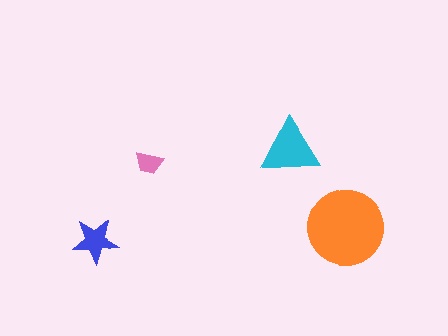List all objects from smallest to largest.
The pink trapezoid, the blue star, the cyan triangle, the orange circle.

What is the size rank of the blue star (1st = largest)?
3rd.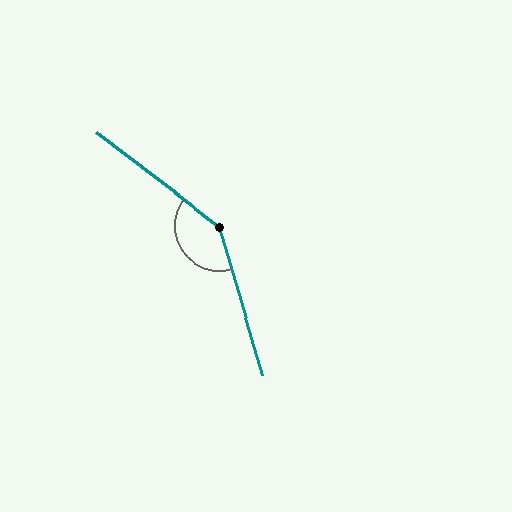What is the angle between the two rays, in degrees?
Approximately 144 degrees.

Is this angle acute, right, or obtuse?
It is obtuse.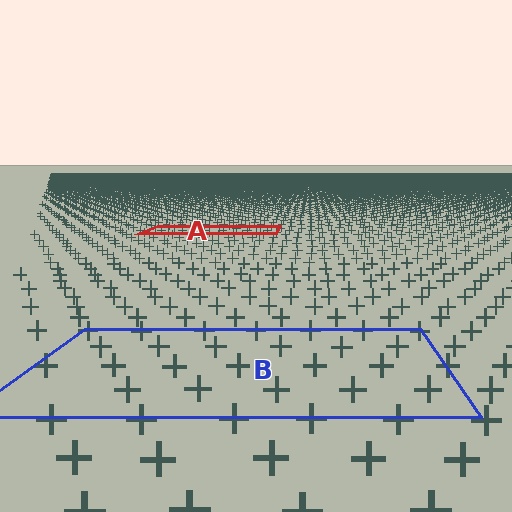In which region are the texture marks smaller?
The texture marks are smaller in region A, because it is farther away.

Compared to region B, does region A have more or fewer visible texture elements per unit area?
Region A has more texture elements per unit area — they are packed more densely because it is farther away.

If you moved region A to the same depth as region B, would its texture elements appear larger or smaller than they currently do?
They would appear larger. At a closer depth, the same texture elements are projected at a bigger on-screen size.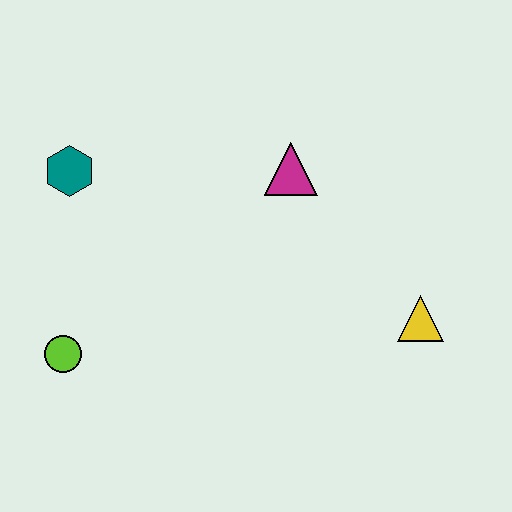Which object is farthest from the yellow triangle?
The teal hexagon is farthest from the yellow triangle.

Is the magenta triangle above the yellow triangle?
Yes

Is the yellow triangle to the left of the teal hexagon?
No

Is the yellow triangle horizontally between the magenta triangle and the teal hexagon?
No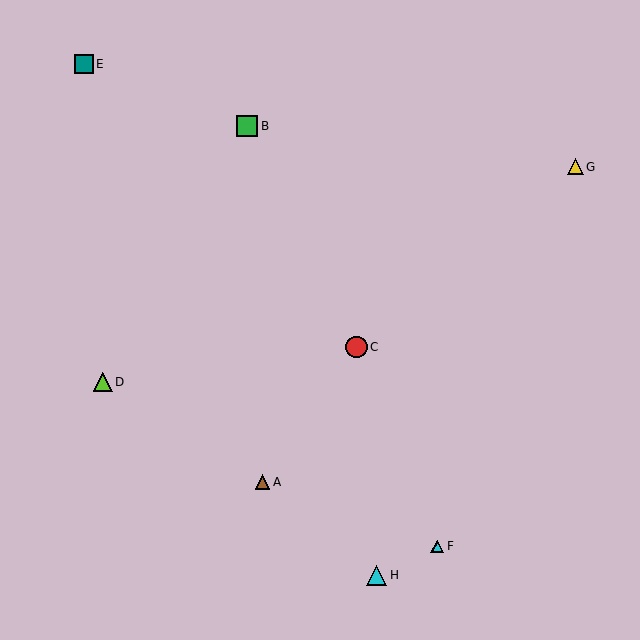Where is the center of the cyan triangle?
The center of the cyan triangle is at (377, 575).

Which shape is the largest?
The red circle (labeled C) is the largest.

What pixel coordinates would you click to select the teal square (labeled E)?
Click at (84, 64) to select the teal square E.